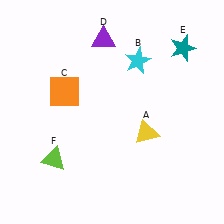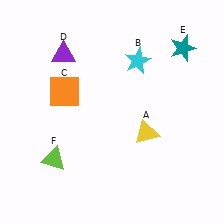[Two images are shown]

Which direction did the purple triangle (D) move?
The purple triangle (D) moved left.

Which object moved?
The purple triangle (D) moved left.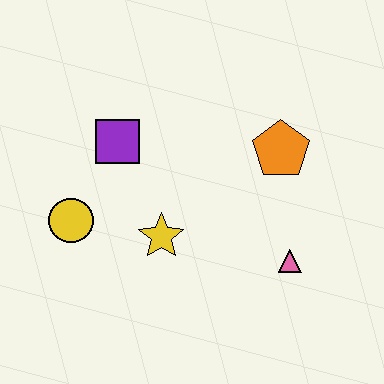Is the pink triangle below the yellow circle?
Yes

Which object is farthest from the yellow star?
The orange pentagon is farthest from the yellow star.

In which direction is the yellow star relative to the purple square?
The yellow star is below the purple square.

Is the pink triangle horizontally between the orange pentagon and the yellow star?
No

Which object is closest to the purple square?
The yellow circle is closest to the purple square.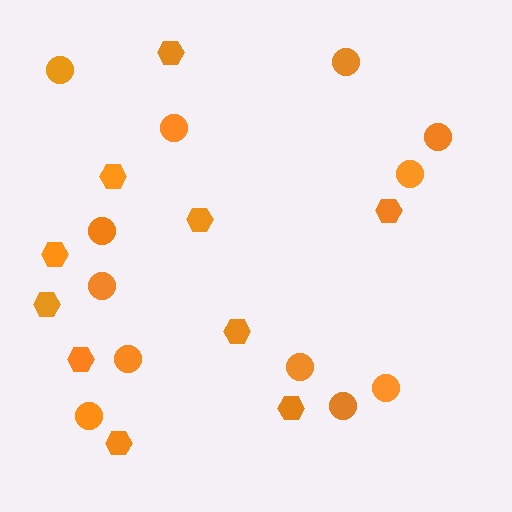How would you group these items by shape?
There are 2 groups: one group of circles (12) and one group of hexagons (10).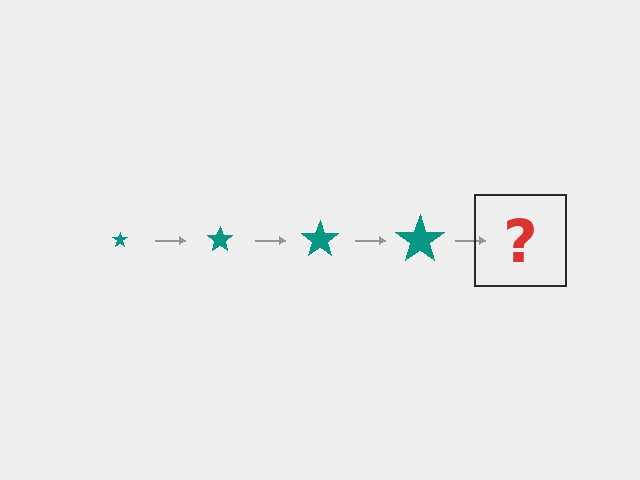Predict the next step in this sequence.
The next step is a teal star, larger than the previous one.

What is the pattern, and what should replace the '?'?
The pattern is that the star gets progressively larger each step. The '?' should be a teal star, larger than the previous one.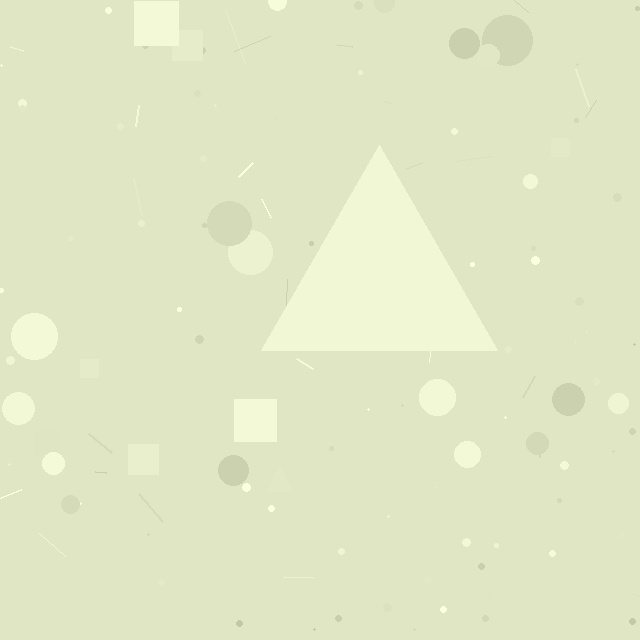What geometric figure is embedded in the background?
A triangle is embedded in the background.